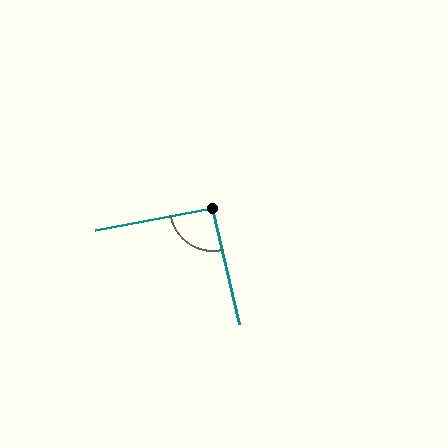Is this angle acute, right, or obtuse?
It is approximately a right angle.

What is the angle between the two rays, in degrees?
Approximately 92 degrees.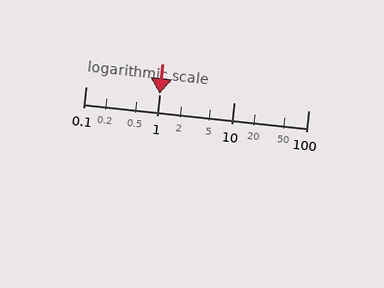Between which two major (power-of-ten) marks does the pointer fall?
The pointer is between 1 and 10.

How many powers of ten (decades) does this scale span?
The scale spans 3 decades, from 0.1 to 100.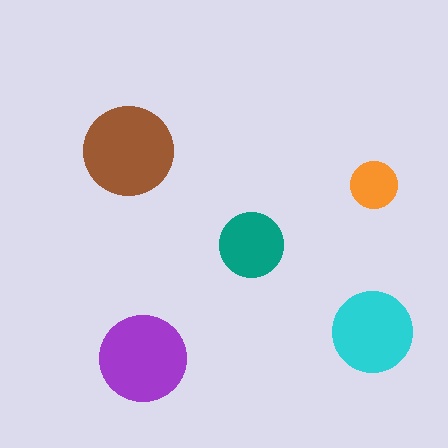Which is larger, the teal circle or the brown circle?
The brown one.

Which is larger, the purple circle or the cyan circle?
The purple one.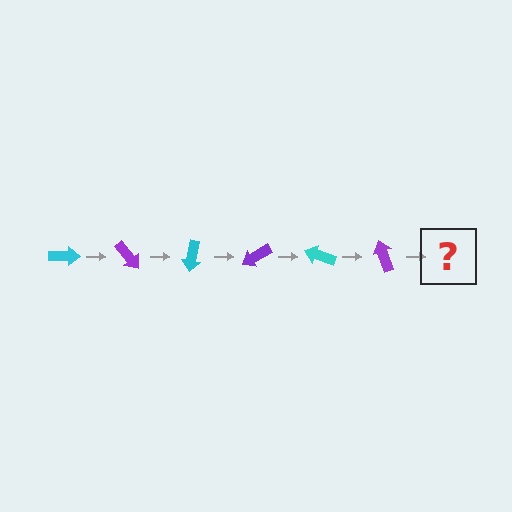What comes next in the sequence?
The next element should be a cyan arrow, rotated 300 degrees from the start.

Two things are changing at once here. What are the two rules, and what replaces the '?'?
The two rules are that it rotates 50 degrees each step and the color cycles through cyan and purple. The '?' should be a cyan arrow, rotated 300 degrees from the start.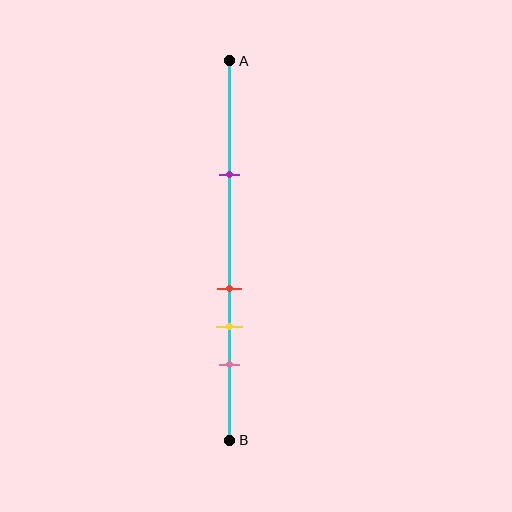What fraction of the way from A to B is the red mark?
The red mark is approximately 60% (0.6) of the way from A to B.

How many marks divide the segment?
There are 4 marks dividing the segment.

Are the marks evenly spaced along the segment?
No, the marks are not evenly spaced.